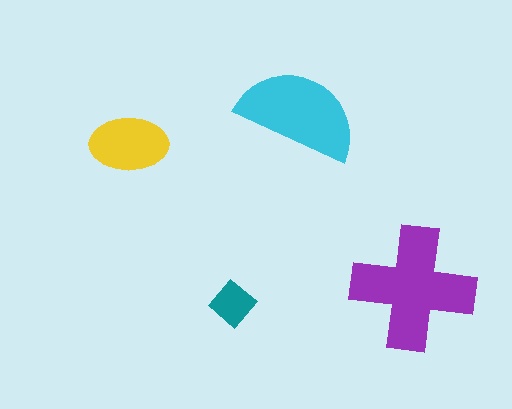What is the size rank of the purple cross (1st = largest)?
1st.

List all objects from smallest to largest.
The teal diamond, the yellow ellipse, the cyan semicircle, the purple cross.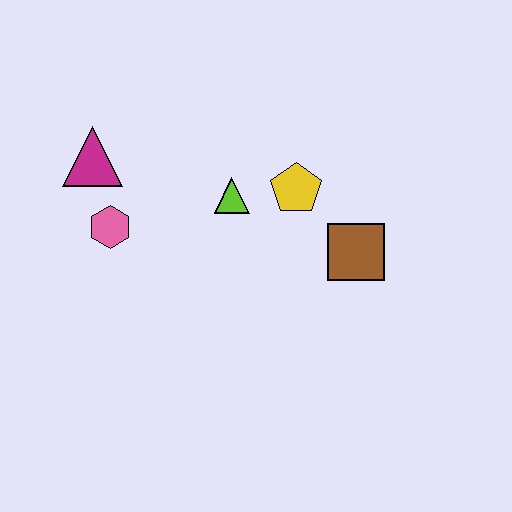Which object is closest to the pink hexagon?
The magenta triangle is closest to the pink hexagon.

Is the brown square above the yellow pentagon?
No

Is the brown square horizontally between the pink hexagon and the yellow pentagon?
No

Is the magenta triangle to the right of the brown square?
No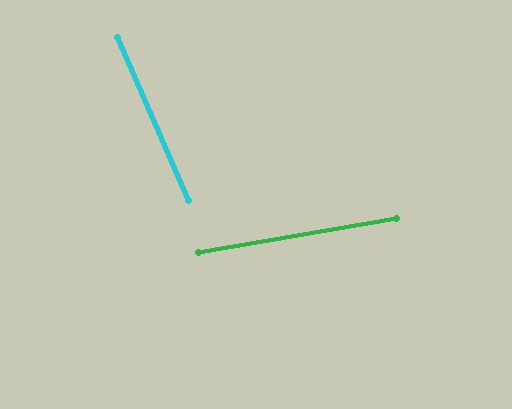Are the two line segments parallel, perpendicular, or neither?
Neither parallel nor perpendicular — they differ by about 76°.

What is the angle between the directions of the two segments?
Approximately 76 degrees.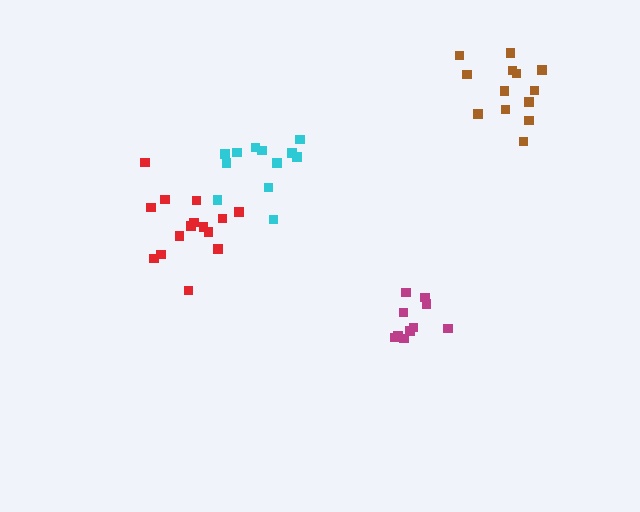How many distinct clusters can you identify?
There are 4 distinct clusters.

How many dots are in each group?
Group 1: 12 dots, Group 2: 13 dots, Group 3: 15 dots, Group 4: 10 dots (50 total).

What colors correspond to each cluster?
The clusters are colored: cyan, brown, red, magenta.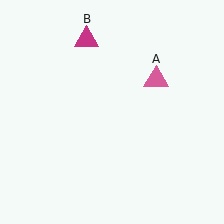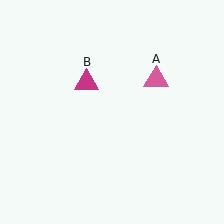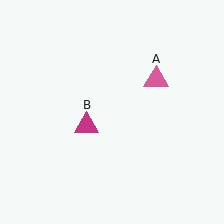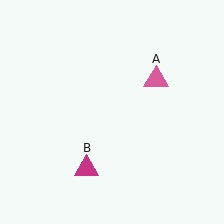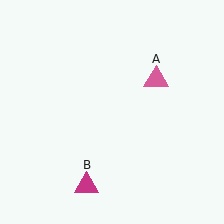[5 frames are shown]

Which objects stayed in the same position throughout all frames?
Pink triangle (object A) remained stationary.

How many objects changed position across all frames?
1 object changed position: magenta triangle (object B).